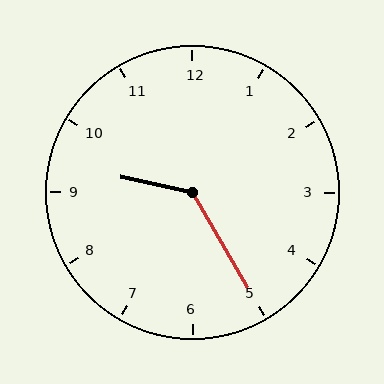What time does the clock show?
9:25.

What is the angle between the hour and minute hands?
Approximately 132 degrees.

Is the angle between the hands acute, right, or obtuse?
It is obtuse.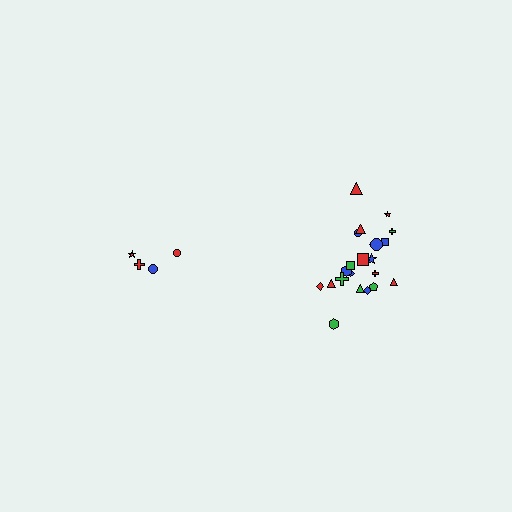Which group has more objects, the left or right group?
The right group.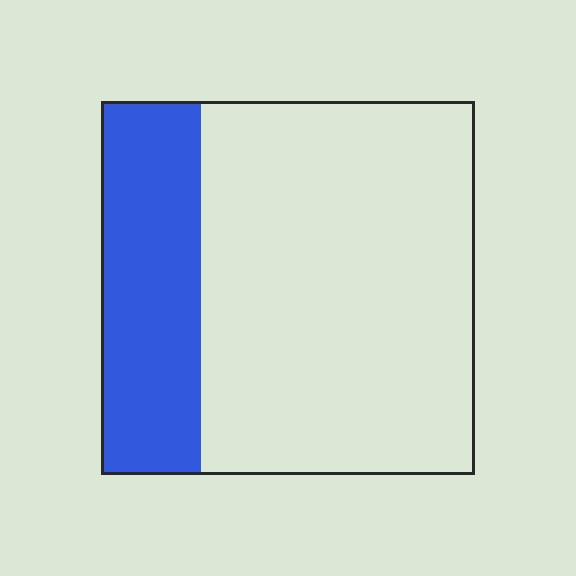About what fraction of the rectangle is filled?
About one quarter (1/4).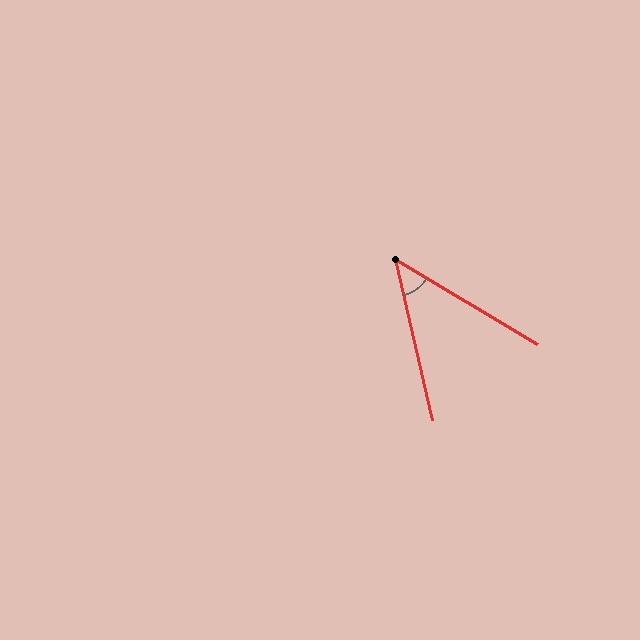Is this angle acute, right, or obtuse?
It is acute.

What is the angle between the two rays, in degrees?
Approximately 46 degrees.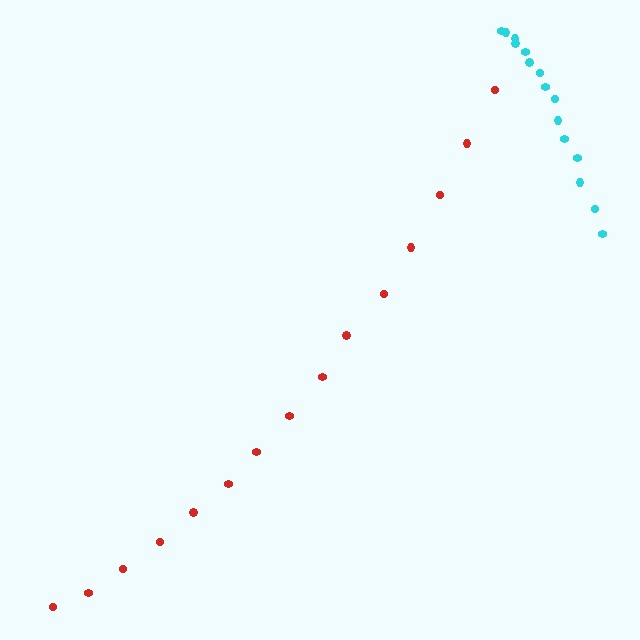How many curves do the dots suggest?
There are 2 distinct paths.